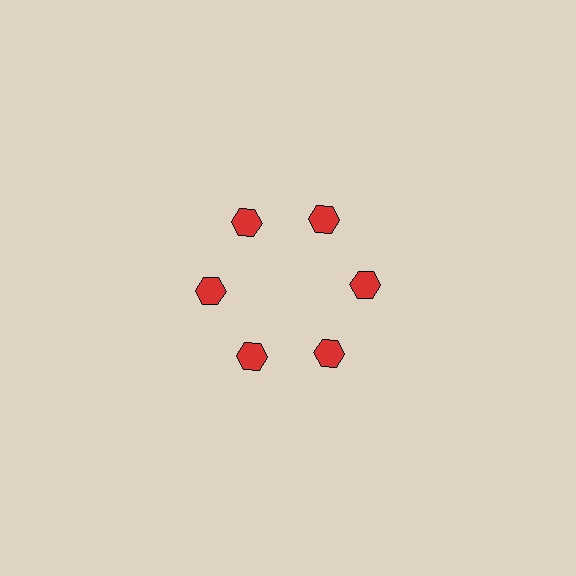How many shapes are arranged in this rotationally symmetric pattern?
There are 6 shapes, arranged in 6 groups of 1.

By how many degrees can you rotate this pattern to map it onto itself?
The pattern maps onto itself every 60 degrees of rotation.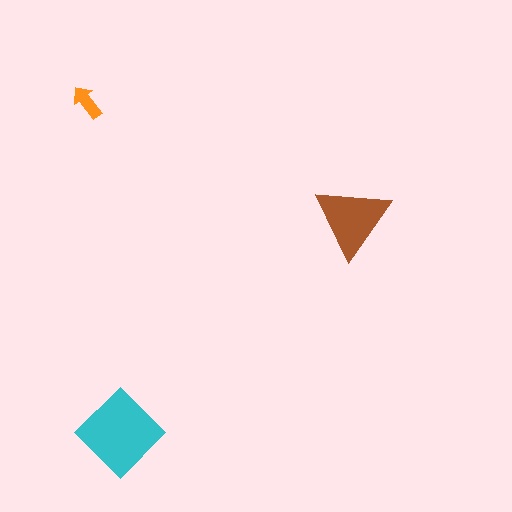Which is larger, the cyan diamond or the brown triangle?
The cyan diamond.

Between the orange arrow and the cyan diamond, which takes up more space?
The cyan diamond.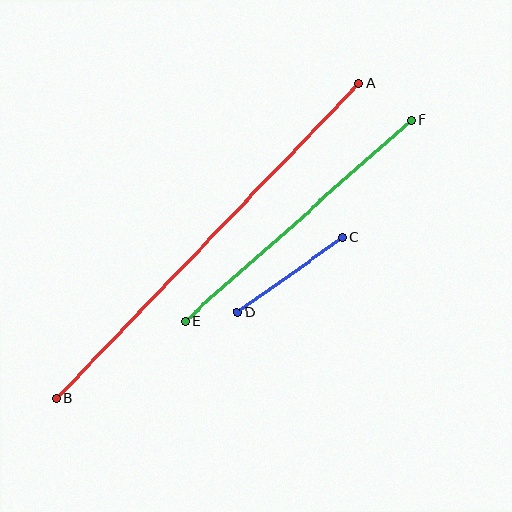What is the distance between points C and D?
The distance is approximately 129 pixels.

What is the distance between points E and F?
The distance is approximately 302 pixels.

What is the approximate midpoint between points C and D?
The midpoint is at approximately (290, 275) pixels.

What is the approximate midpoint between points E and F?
The midpoint is at approximately (298, 220) pixels.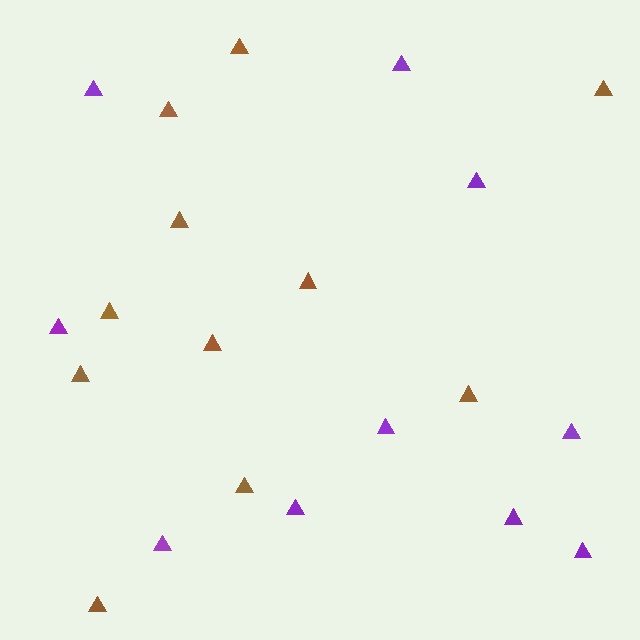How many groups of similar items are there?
There are 2 groups: one group of brown triangles (11) and one group of purple triangles (10).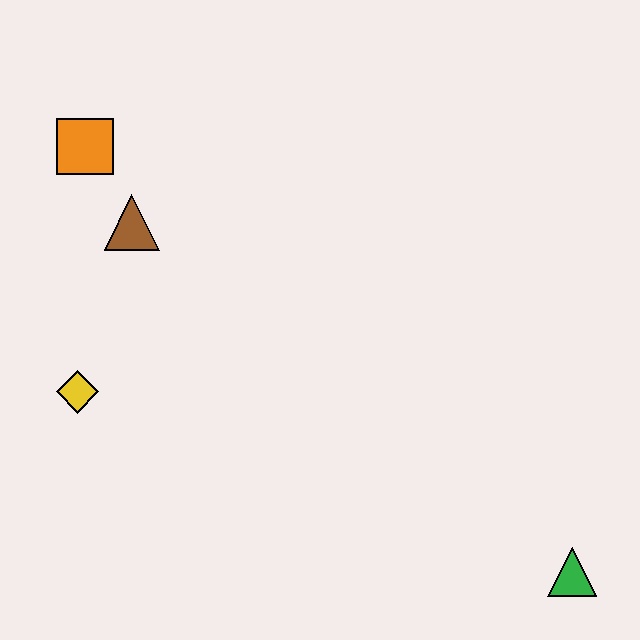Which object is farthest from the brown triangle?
The green triangle is farthest from the brown triangle.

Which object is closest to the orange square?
The brown triangle is closest to the orange square.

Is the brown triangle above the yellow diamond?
Yes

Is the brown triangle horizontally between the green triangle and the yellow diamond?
Yes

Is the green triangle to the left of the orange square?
No